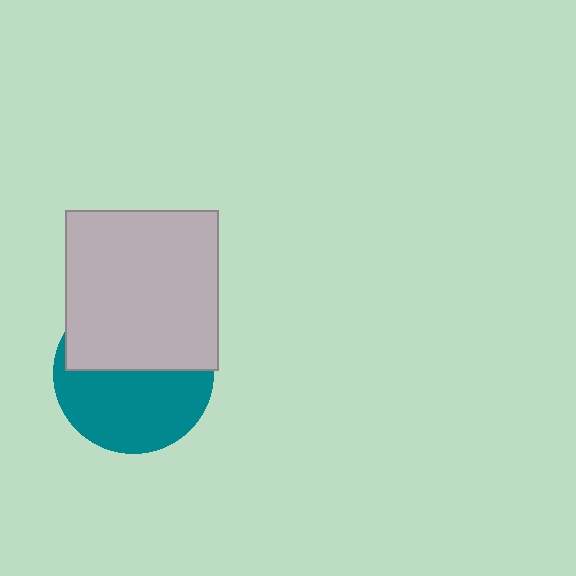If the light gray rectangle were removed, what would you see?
You would see the complete teal circle.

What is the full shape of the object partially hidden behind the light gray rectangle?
The partially hidden object is a teal circle.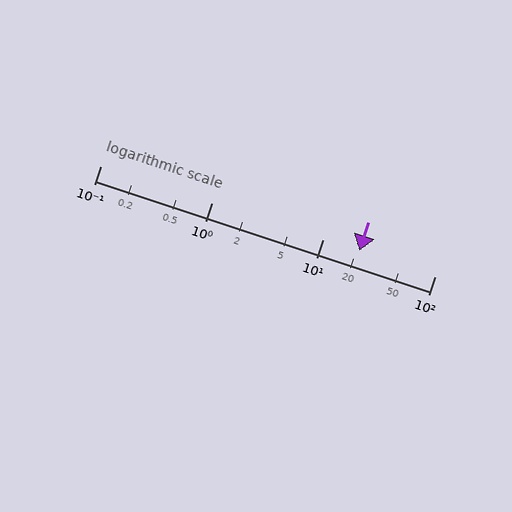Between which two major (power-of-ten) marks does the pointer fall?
The pointer is between 10 and 100.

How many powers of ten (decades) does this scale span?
The scale spans 3 decades, from 0.1 to 100.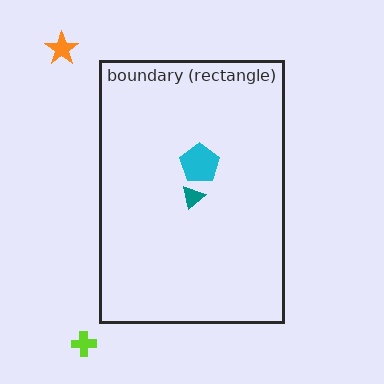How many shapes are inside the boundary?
2 inside, 2 outside.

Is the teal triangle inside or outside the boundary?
Inside.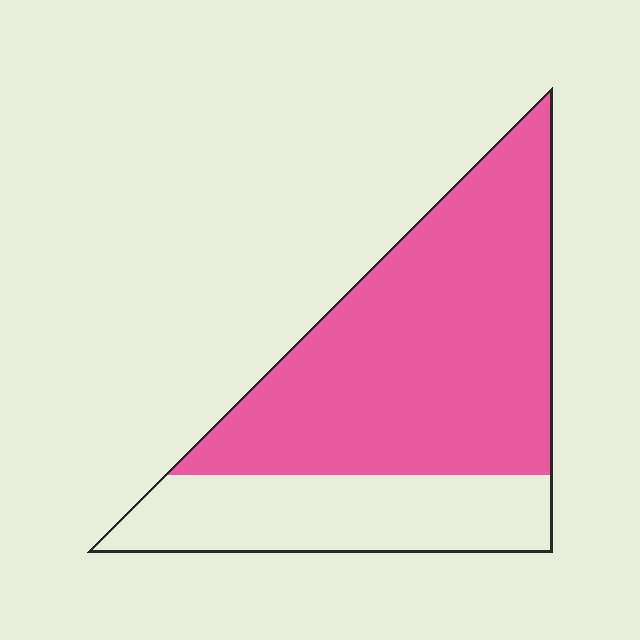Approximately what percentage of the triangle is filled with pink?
Approximately 70%.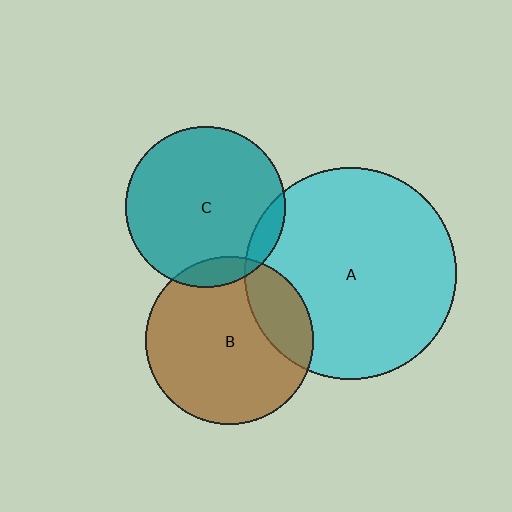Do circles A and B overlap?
Yes.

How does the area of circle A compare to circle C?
Approximately 1.7 times.